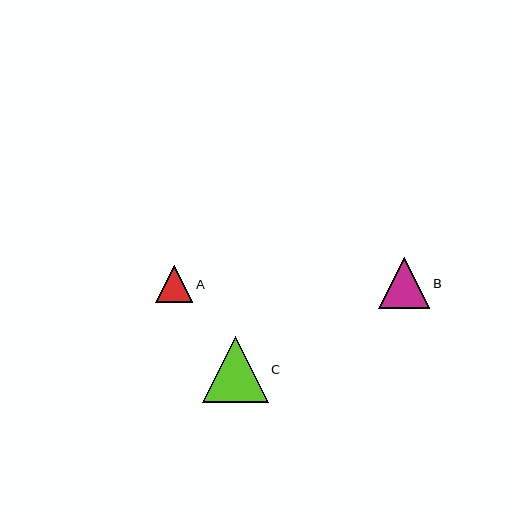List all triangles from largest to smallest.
From largest to smallest: C, B, A.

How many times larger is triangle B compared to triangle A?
Triangle B is approximately 1.4 times the size of triangle A.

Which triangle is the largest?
Triangle C is the largest with a size of approximately 66 pixels.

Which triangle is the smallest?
Triangle A is the smallest with a size of approximately 37 pixels.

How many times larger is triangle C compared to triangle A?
Triangle C is approximately 1.8 times the size of triangle A.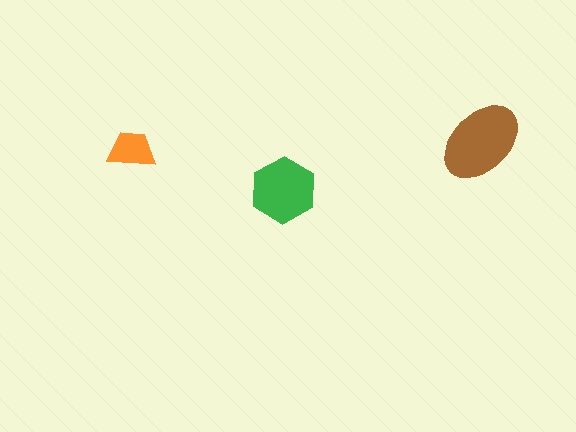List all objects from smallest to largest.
The orange trapezoid, the green hexagon, the brown ellipse.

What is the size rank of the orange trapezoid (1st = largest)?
3rd.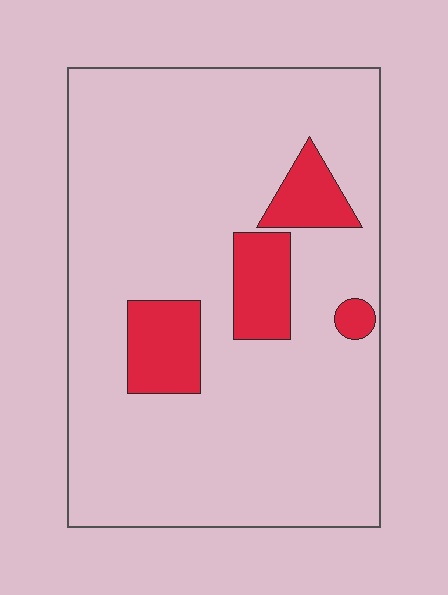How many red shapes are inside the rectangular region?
4.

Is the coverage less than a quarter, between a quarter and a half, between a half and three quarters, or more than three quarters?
Less than a quarter.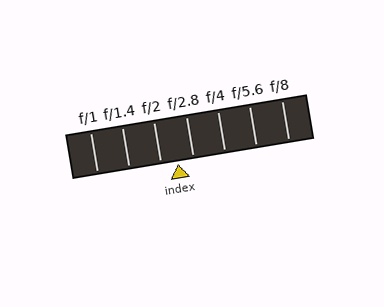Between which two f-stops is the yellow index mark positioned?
The index mark is between f/2 and f/2.8.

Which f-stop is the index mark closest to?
The index mark is closest to f/2.8.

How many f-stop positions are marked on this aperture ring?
There are 7 f-stop positions marked.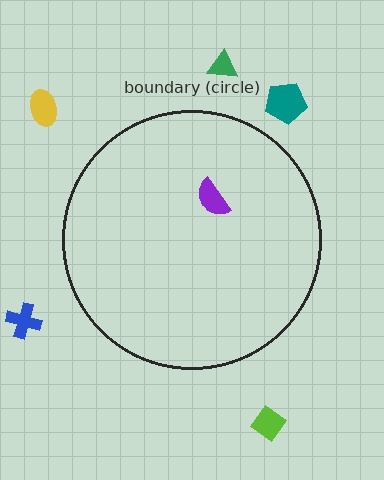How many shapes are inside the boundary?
1 inside, 5 outside.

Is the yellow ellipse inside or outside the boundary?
Outside.